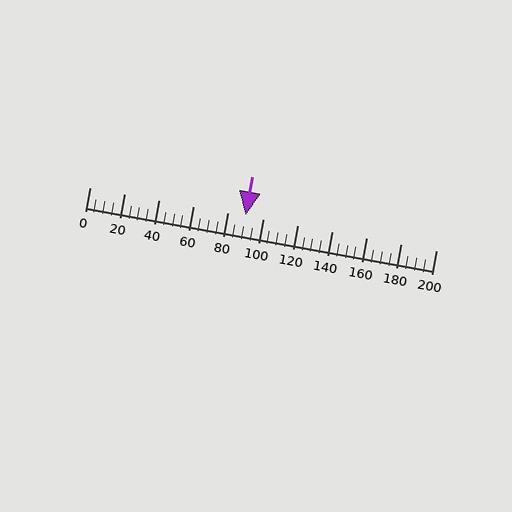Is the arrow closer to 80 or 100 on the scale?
The arrow is closer to 100.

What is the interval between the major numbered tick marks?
The major tick marks are spaced 20 units apart.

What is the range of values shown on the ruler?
The ruler shows values from 0 to 200.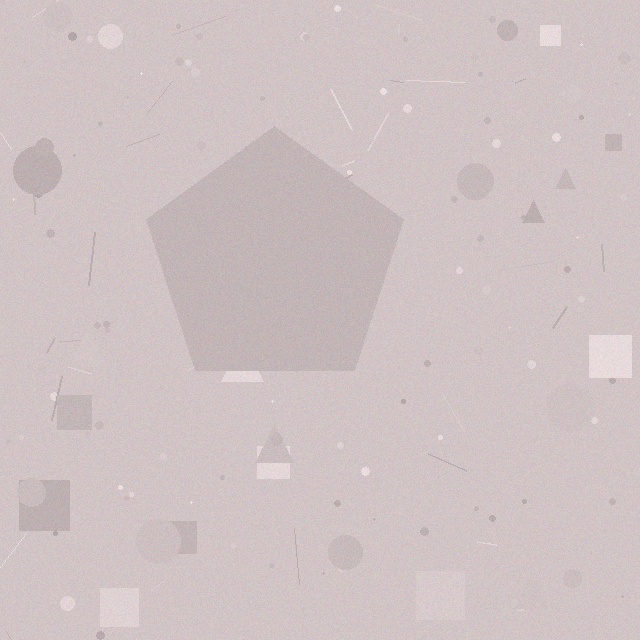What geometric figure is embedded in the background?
A pentagon is embedded in the background.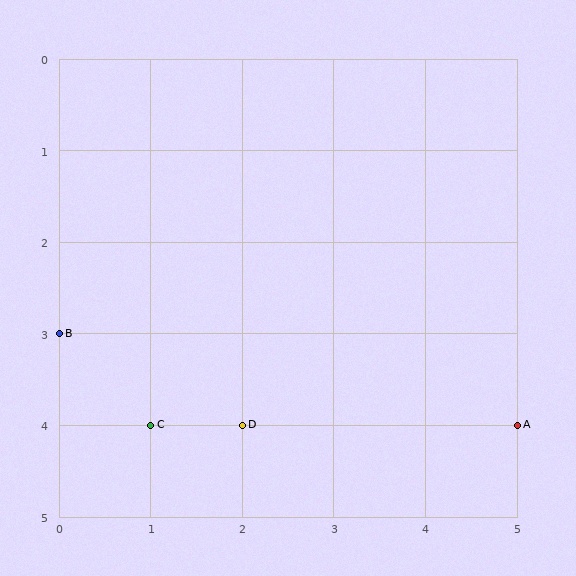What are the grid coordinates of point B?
Point B is at grid coordinates (0, 3).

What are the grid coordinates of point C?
Point C is at grid coordinates (1, 4).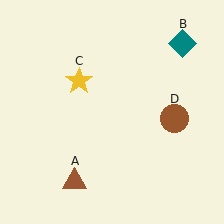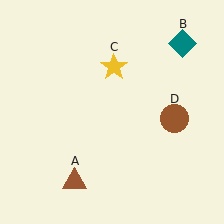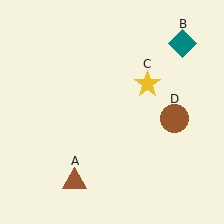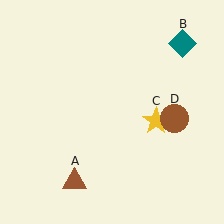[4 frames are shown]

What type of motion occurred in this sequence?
The yellow star (object C) rotated clockwise around the center of the scene.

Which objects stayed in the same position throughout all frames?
Brown triangle (object A) and teal diamond (object B) and brown circle (object D) remained stationary.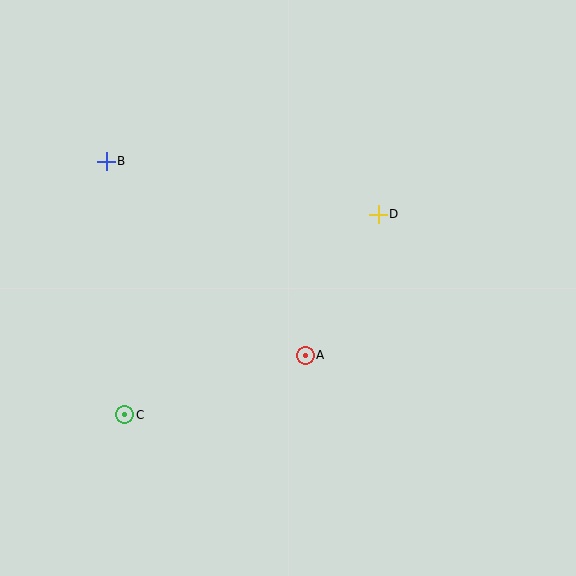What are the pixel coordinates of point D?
Point D is at (378, 214).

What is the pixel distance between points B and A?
The distance between B and A is 278 pixels.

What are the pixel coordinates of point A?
Point A is at (305, 355).